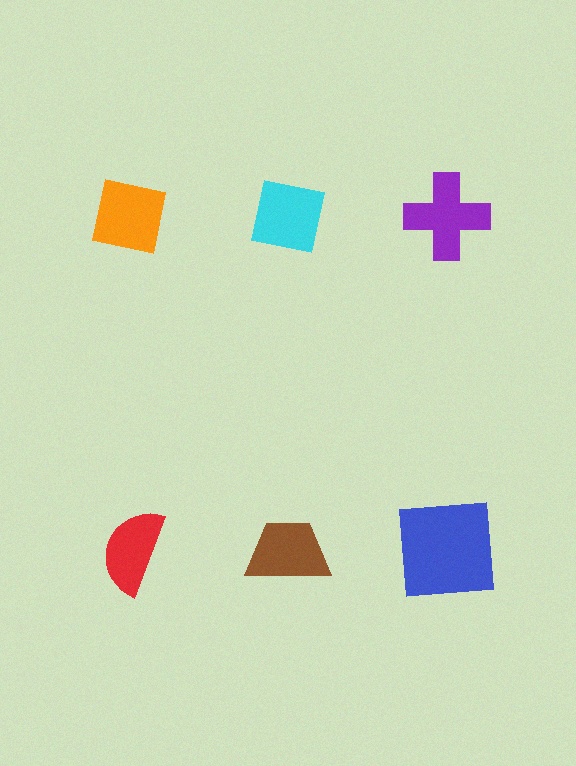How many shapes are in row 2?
3 shapes.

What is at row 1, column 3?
A purple cross.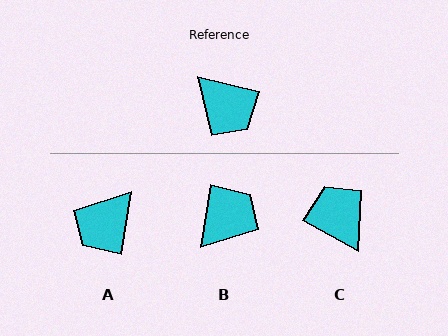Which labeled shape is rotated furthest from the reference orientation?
C, about 164 degrees away.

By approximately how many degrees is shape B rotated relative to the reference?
Approximately 94 degrees counter-clockwise.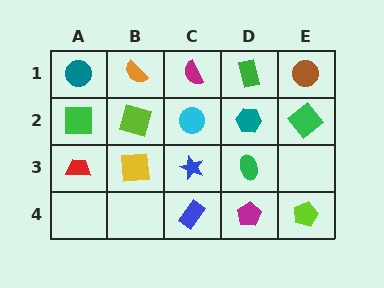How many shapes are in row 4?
3 shapes.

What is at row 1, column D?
A green rectangle.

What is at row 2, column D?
A teal hexagon.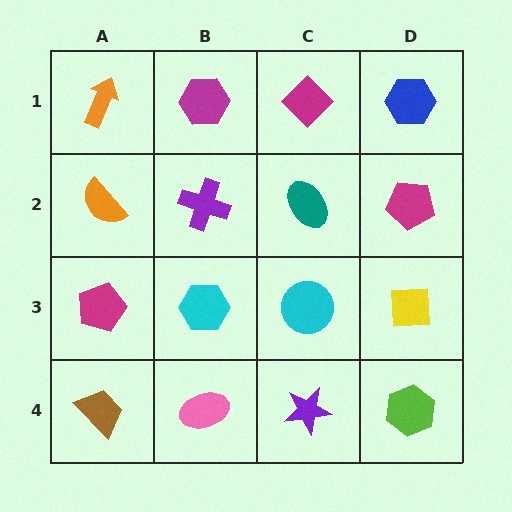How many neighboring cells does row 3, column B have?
4.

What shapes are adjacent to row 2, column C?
A magenta diamond (row 1, column C), a cyan circle (row 3, column C), a purple cross (row 2, column B), a magenta pentagon (row 2, column D).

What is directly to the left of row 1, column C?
A magenta hexagon.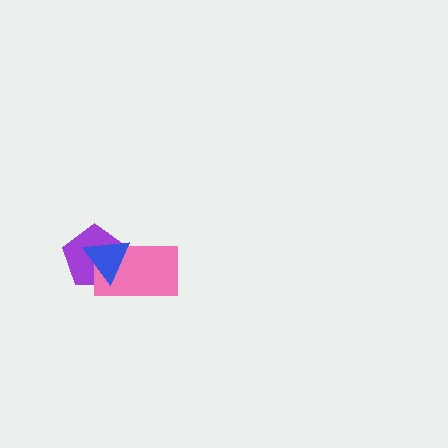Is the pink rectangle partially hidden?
Yes, it is partially covered by another shape.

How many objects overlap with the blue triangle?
2 objects overlap with the blue triangle.